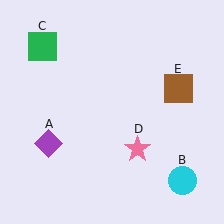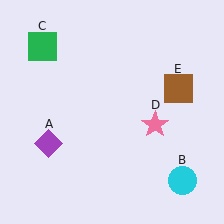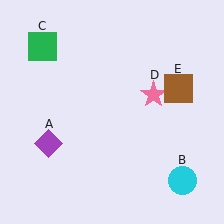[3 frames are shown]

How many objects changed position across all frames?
1 object changed position: pink star (object D).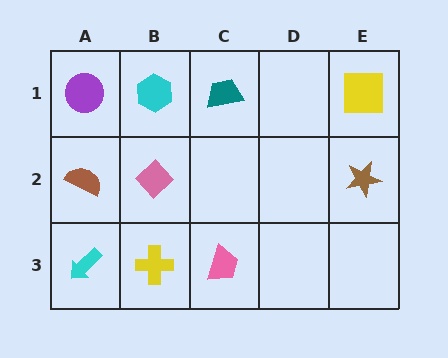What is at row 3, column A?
A cyan arrow.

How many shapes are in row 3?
3 shapes.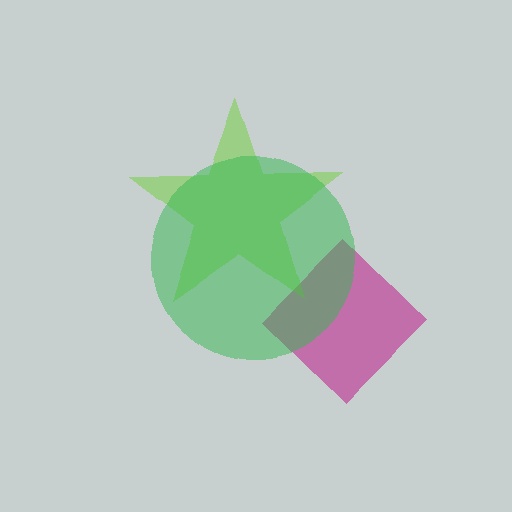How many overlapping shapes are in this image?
There are 3 overlapping shapes in the image.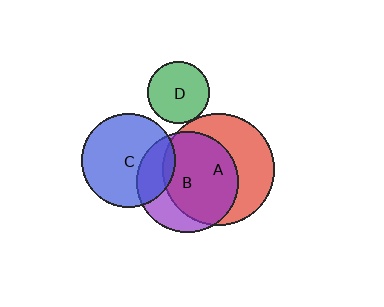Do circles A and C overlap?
Yes.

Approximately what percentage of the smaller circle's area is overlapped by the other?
Approximately 5%.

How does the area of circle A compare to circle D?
Approximately 3.3 times.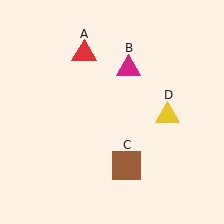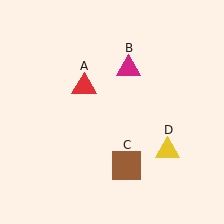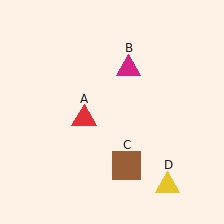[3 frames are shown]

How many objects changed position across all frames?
2 objects changed position: red triangle (object A), yellow triangle (object D).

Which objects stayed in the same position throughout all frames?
Magenta triangle (object B) and brown square (object C) remained stationary.